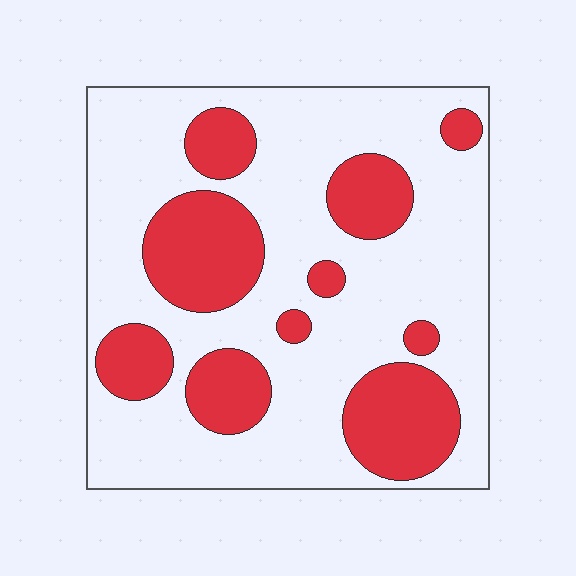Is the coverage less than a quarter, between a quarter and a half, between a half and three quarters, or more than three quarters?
Between a quarter and a half.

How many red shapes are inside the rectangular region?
10.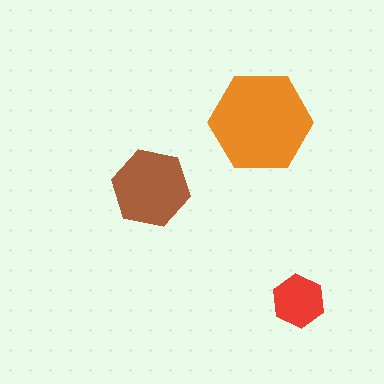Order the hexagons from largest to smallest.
the orange one, the brown one, the red one.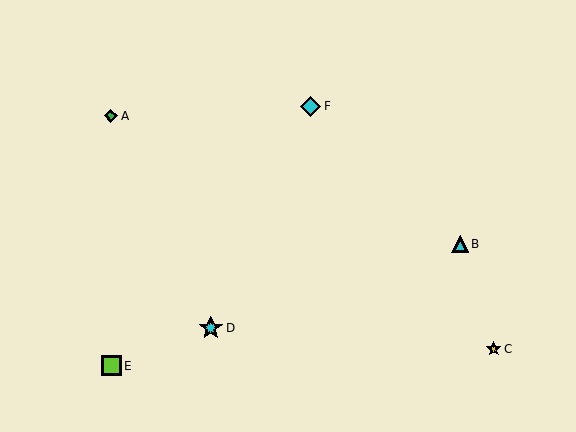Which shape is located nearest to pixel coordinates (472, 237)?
The cyan triangle (labeled B) at (460, 244) is nearest to that location.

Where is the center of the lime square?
The center of the lime square is at (111, 366).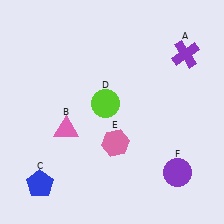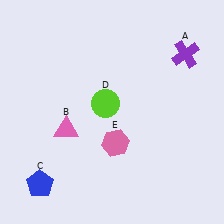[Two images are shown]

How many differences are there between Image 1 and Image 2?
There is 1 difference between the two images.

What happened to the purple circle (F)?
The purple circle (F) was removed in Image 2. It was in the bottom-right area of Image 1.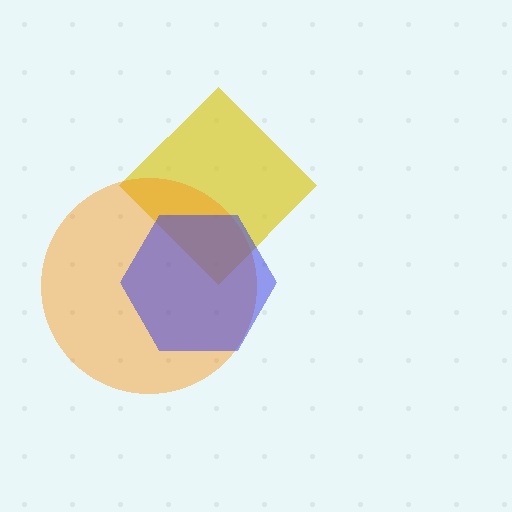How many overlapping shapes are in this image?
There are 3 overlapping shapes in the image.